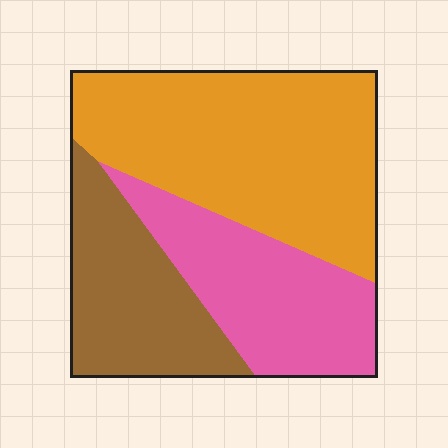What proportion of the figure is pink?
Pink takes up between a quarter and a half of the figure.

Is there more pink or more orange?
Orange.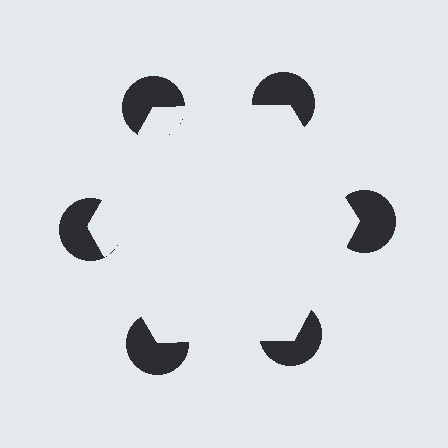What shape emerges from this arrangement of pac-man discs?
An illusory hexagon — its edges are inferred from the aligned wedge cuts in the pac-man discs, not physically drawn.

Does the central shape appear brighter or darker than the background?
It typically appears slightly brighter than the background, even though no actual brightness change is drawn.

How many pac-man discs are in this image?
There are 6 — one at each vertex of the illusory hexagon.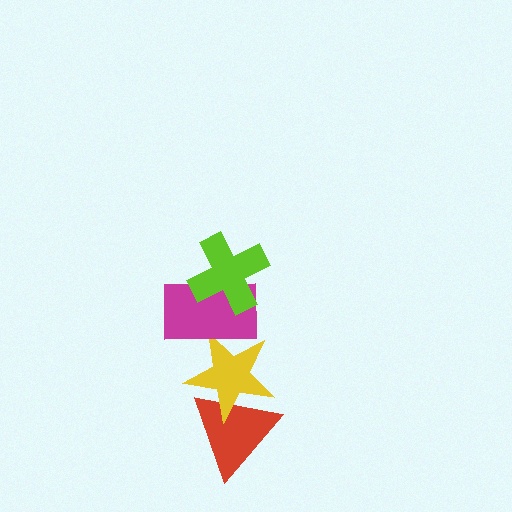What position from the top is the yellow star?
The yellow star is 3rd from the top.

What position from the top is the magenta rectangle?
The magenta rectangle is 2nd from the top.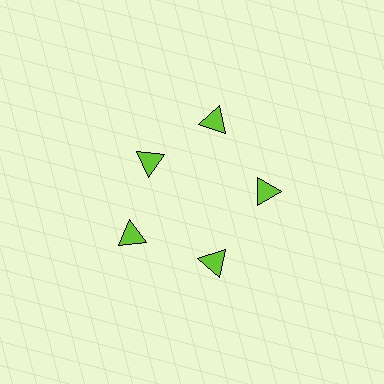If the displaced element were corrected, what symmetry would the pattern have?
It would have 5-fold rotational symmetry — the pattern would map onto itself every 72 degrees.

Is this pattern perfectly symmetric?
No. The 5 lime triangles are arranged in a ring, but one element near the 10 o'clock position is pulled inward toward the center, breaking the 5-fold rotational symmetry.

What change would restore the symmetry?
The symmetry would be restored by moving it outward, back onto the ring so that all 5 triangles sit at equal angles and equal distance from the center.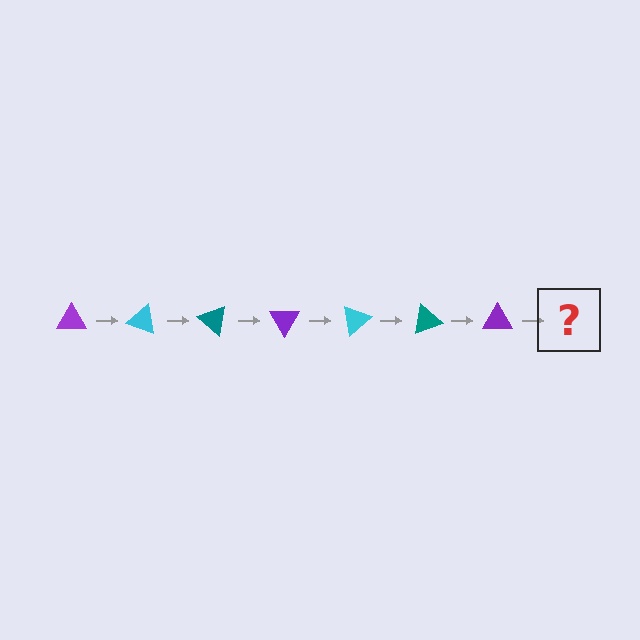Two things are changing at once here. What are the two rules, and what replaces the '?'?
The two rules are that it rotates 20 degrees each step and the color cycles through purple, cyan, and teal. The '?' should be a cyan triangle, rotated 140 degrees from the start.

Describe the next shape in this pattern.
It should be a cyan triangle, rotated 140 degrees from the start.